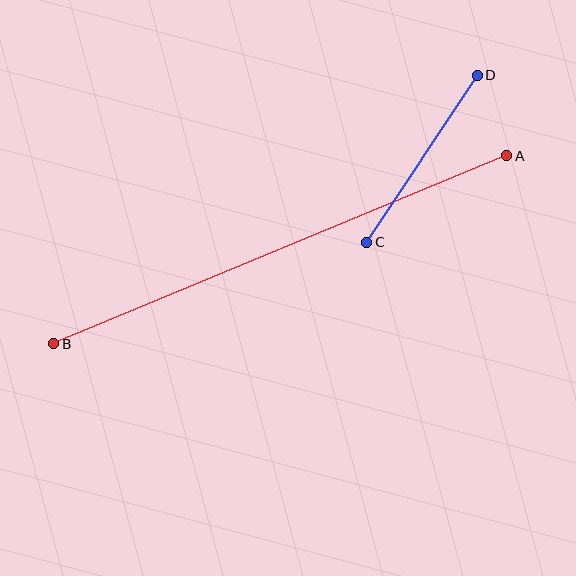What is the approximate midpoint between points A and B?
The midpoint is at approximately (280, 250) pixels.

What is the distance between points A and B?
The distance is approximately 491 pixels.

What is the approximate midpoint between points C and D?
The midpoint is at approximately (422, 159) pixels.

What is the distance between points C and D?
The distance is approximately 200 pixels.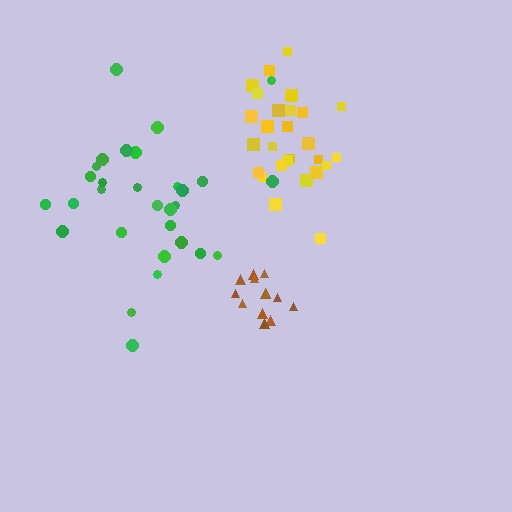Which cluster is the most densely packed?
Brown.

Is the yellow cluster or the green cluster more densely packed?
Yellow.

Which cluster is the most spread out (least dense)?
Green.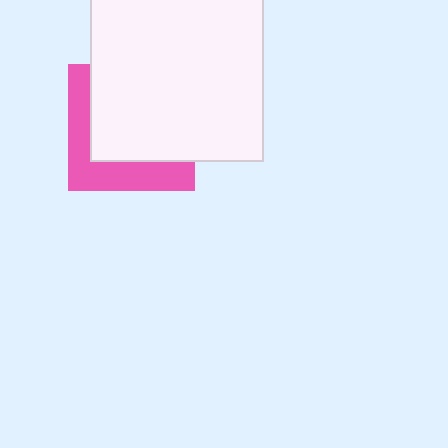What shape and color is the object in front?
The object in front is a white square.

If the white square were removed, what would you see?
You would see the complete pink square.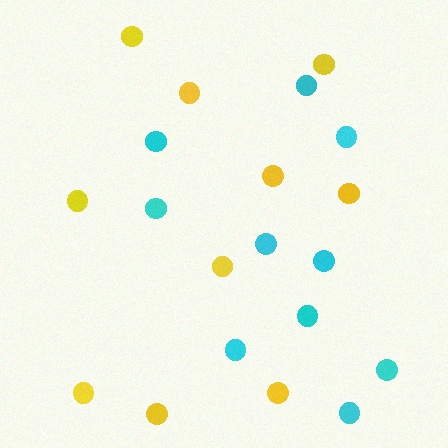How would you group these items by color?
There are 2 groups: one group of yellow circles (10) and one group of cyan circles (10).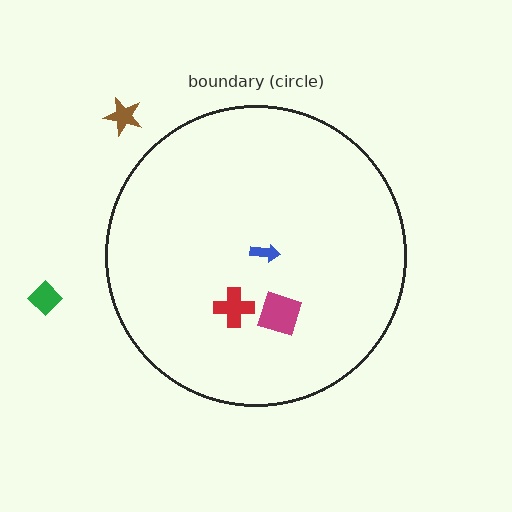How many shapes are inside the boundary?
3 inside, 2 outside.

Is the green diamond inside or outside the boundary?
Outside.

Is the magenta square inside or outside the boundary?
Inside.